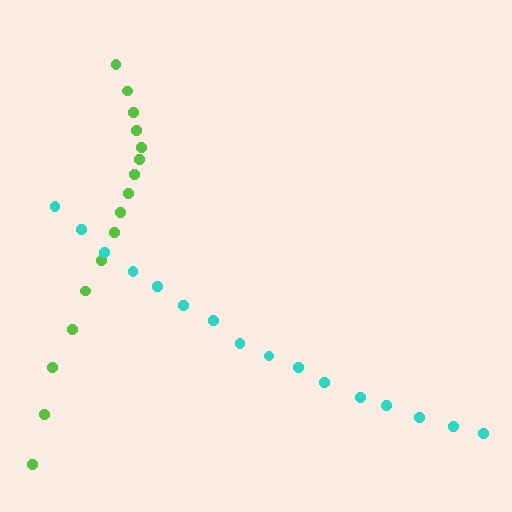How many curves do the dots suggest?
There are 2 distinct paths.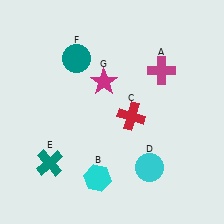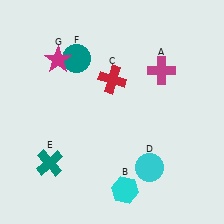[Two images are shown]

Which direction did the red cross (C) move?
The red cross (C) moved up.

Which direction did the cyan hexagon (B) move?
The cyan hexagon (B) moved right.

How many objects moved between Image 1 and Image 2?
3 objects moved between the two images.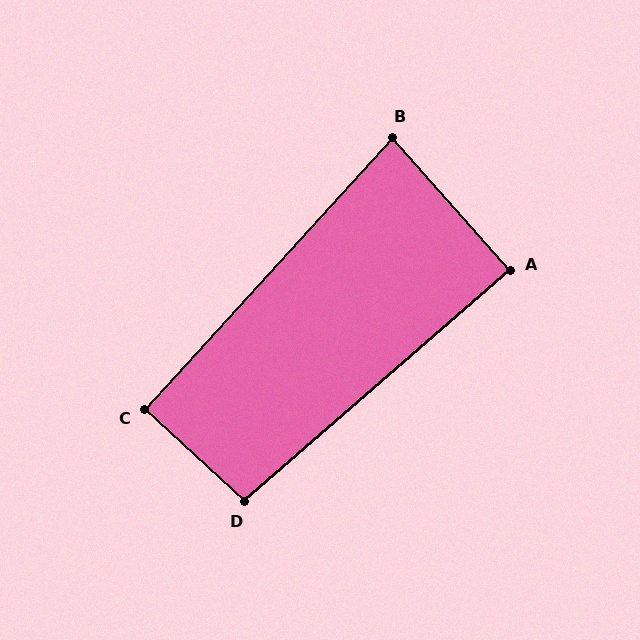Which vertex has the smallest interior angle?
B, at approximately 84 degrees.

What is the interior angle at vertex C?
Approximately 91 degrees (approximately right).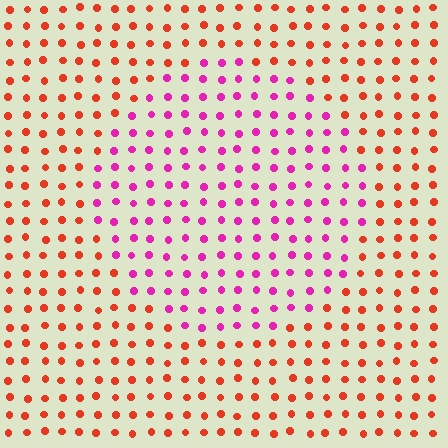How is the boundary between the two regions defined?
The boundary is defined purely by a slight shift in hue (about 52 degrees). Spacing, size, and orientation are identical on both sides.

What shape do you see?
I see a circle.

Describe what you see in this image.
The image is filled with small red elements in a uniform arrangement. A circle-shaped region is visible where the elements are tinted to a slightly different hue, forming a subtle color boundary.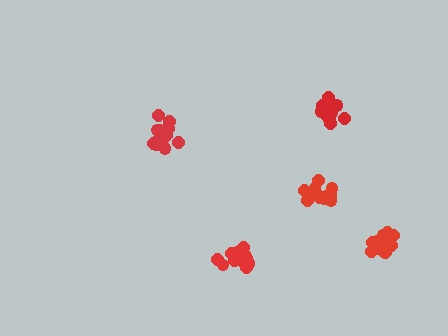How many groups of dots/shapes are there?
There are 5 groups.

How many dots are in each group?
Group 1: 15 dots, Group 2: 15 dots, Group 3: 14 dots, Group 4: 14 dots, Group 5: 12 dots (70 total).